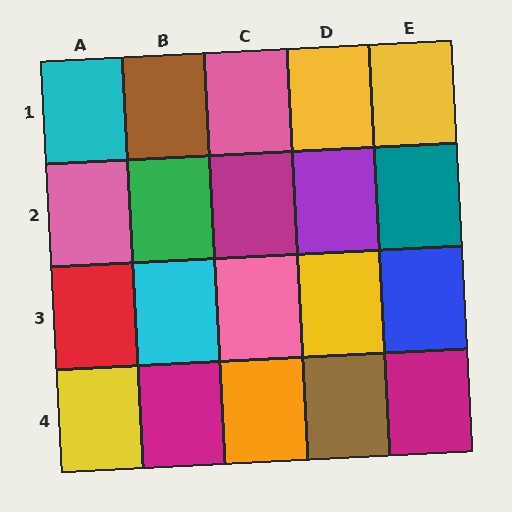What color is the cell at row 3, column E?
Blue.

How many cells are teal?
1 cell is teal.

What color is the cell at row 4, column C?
Orange.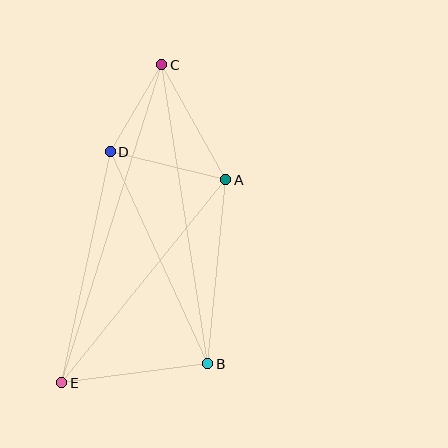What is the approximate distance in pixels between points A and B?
The distance between A and B is approximately 185 pixels.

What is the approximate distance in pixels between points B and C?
The distance between B and C is approximately 302 pixels.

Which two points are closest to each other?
Points C and D are closest to each other.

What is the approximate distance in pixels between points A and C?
The distance between A and C is approximately 131 pixels.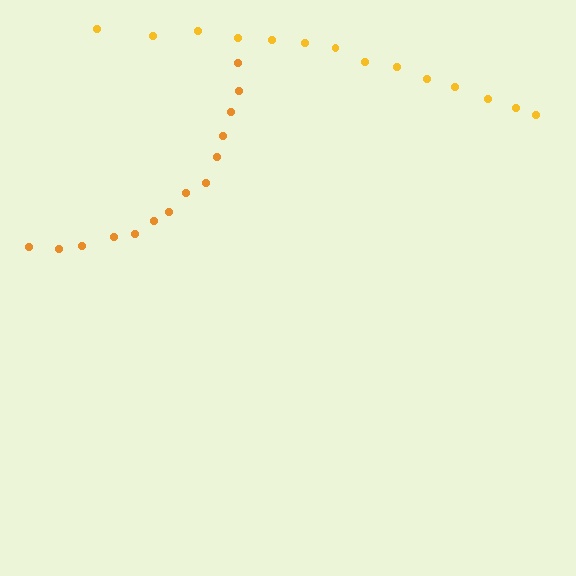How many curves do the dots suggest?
There are 2 distinct paths.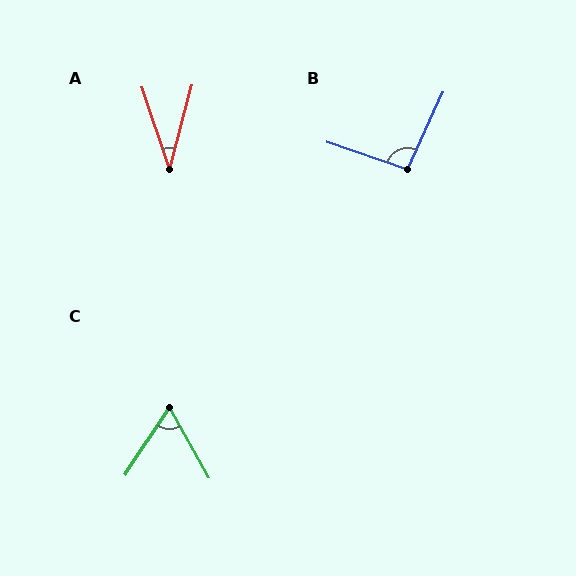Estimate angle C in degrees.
Approximately 63 degrees.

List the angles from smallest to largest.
A (33°), C (63°), B (96°).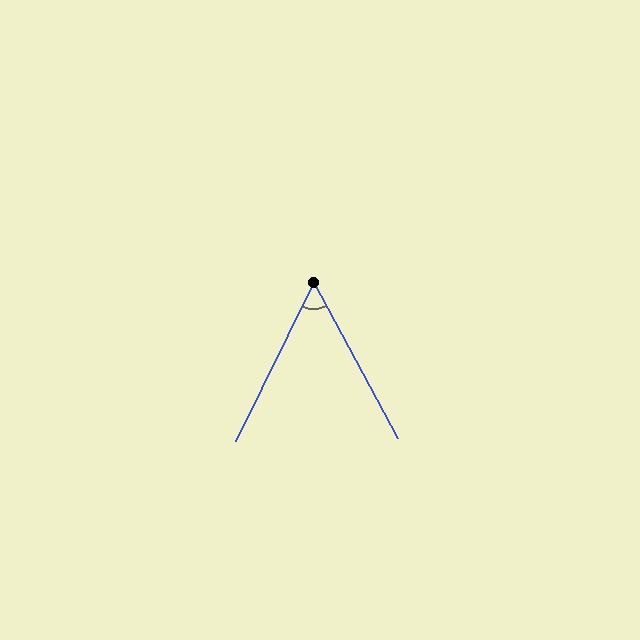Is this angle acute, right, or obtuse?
It is acute.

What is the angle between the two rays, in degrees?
Approximately 54 degrees.